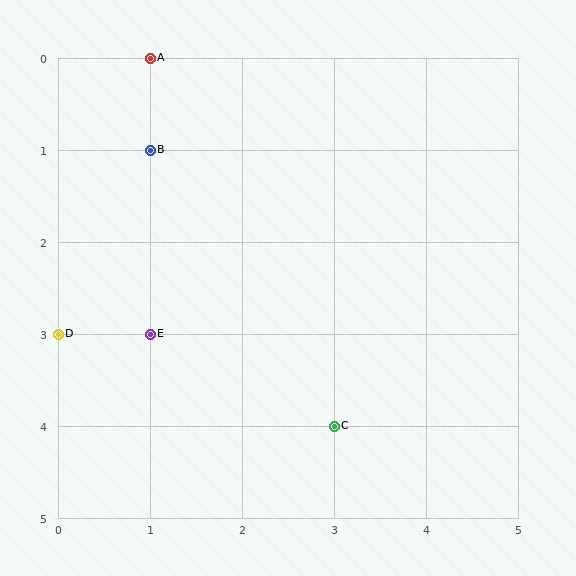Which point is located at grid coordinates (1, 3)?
Point E is at (1, 3).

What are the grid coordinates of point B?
Point B is at grid coordinates (1, 1).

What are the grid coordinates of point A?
Point A is at grid coordinates (1, 0).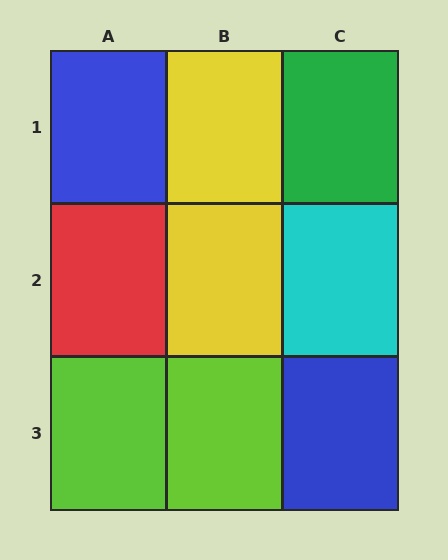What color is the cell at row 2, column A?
Red.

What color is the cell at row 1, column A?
Blue.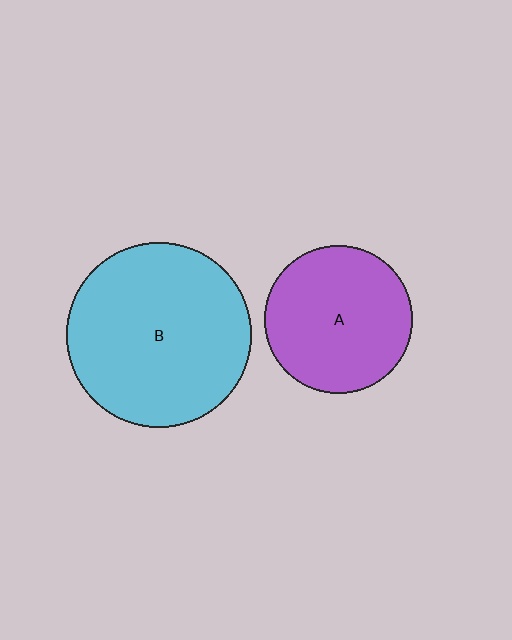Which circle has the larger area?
Circle B (cyan).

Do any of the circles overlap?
No, none of the circles overlap.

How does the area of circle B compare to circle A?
Approximately 1.6 times.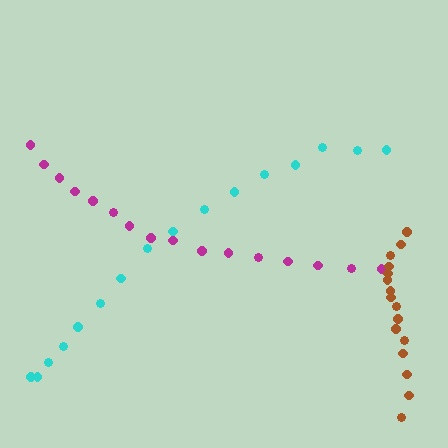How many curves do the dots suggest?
There are 3 distinct paths.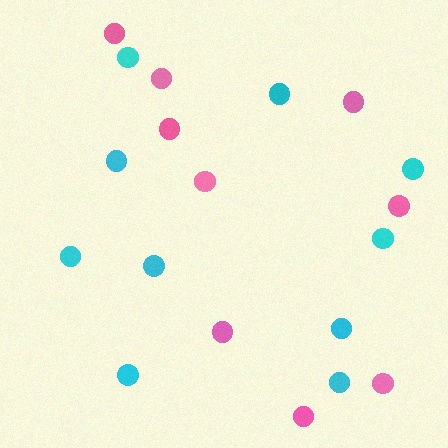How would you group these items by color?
There are 2 groups: one group of pink circles (9) and one group of cyan circles (10).